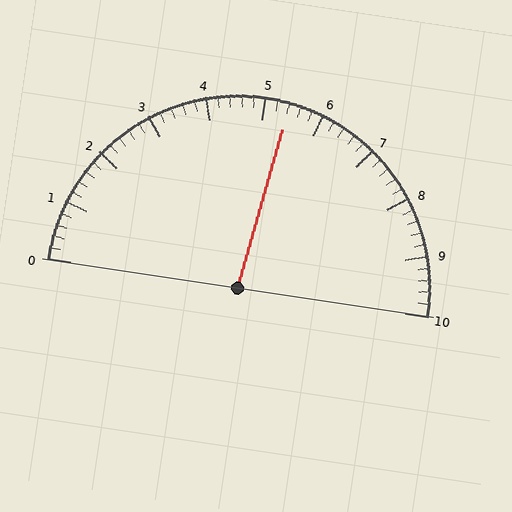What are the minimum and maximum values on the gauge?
The gauge ranges from 0 to 10.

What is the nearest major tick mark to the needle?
The nearest major tick mark is 5.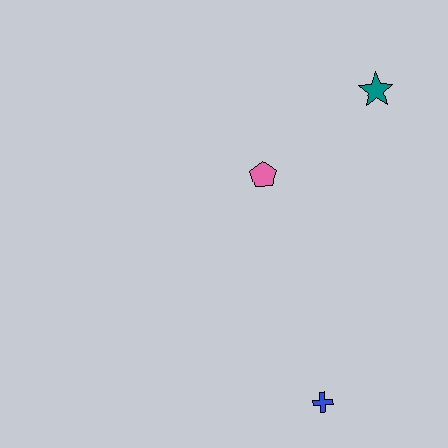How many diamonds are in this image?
There are no diamonds.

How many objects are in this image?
There are 3 objects.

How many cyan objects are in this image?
There are no cyan objects.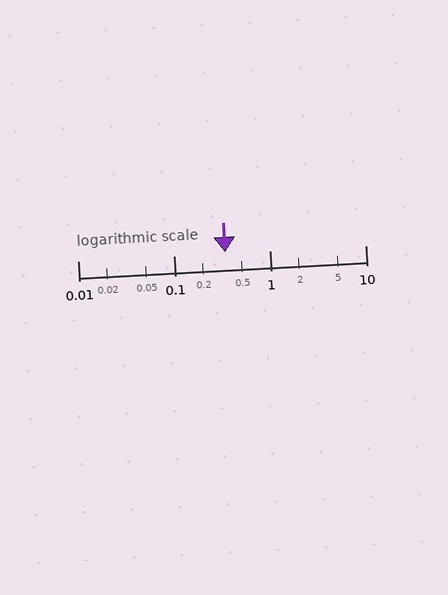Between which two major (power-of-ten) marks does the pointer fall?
The pointer is between 0.1 and 1.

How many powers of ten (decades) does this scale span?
The scale spans 3 decades, from 0.01 to 10.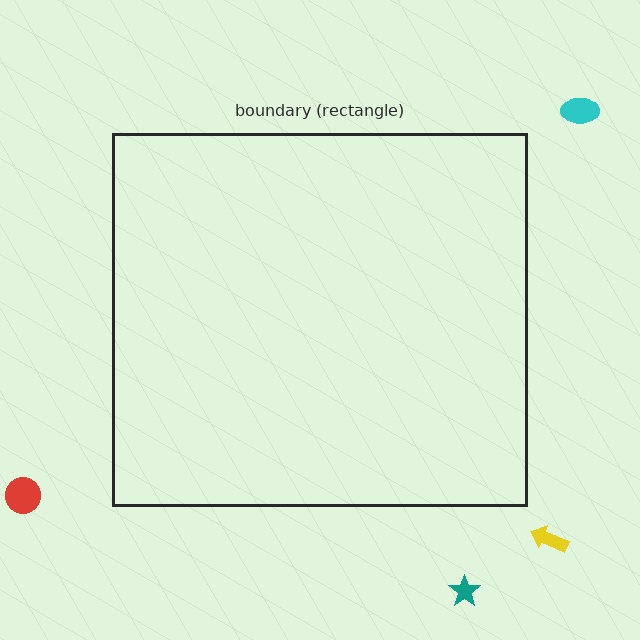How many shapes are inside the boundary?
0 inside, 4 outside.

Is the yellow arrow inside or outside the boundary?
Outside.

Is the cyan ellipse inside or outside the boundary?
Outside.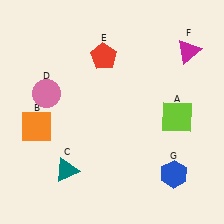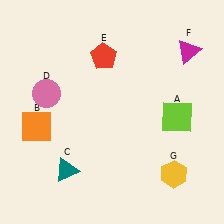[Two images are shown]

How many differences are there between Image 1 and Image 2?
There is 1 difference between the two images.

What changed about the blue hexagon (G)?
In Image 1, G is blue. In Image 2, it changed to yellow.